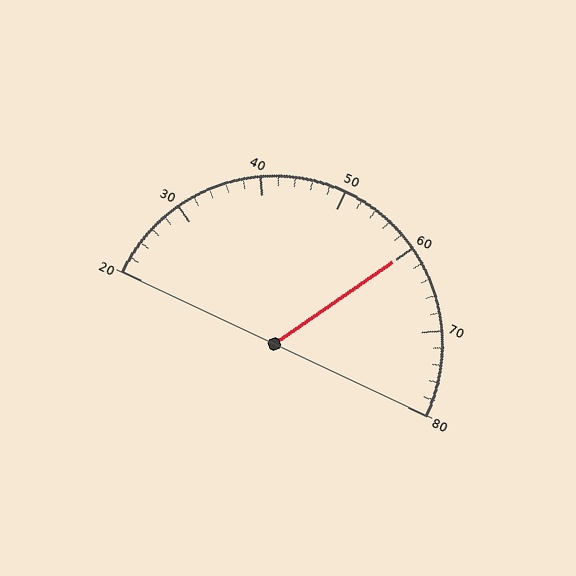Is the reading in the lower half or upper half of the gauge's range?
The reading is in the upper half of the range (20 to 80).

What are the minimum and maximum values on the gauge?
The gauge ranges from 20 to 80.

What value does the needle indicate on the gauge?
The needle indicates approximately 60.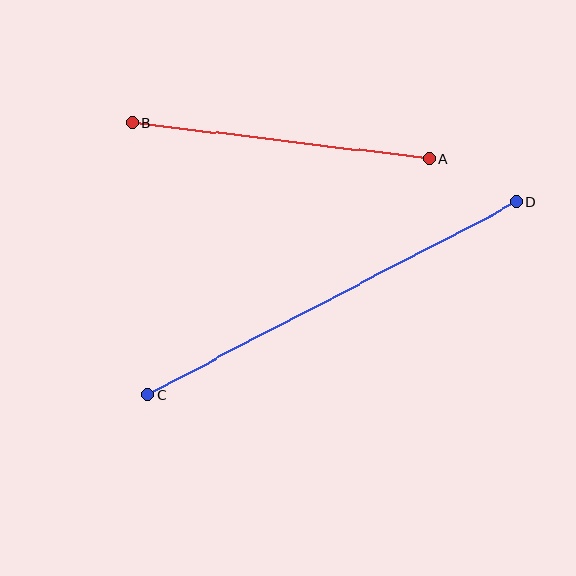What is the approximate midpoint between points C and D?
The midpoint is at approximately (332, 298) pixels.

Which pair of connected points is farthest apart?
Points C and D are farthest apart.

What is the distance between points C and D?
The distance is approximately 416 pixels.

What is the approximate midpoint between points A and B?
The midpoint is at approximately (281, 141) pixels.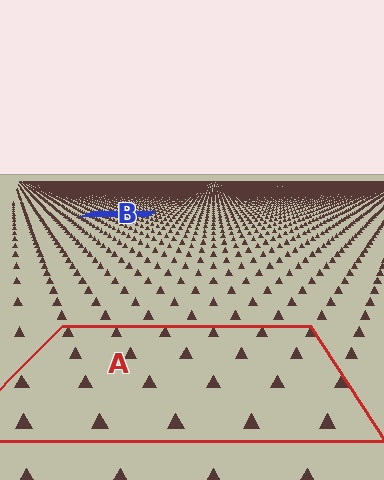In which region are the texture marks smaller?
The texture marks are smaller in region B, because it is farther away.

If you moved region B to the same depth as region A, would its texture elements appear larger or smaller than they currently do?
They would appear larger. At a closer depth, the same texture elements are projected at a bigger on-screen size.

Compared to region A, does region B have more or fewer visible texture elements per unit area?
Region B has more texture elements per unit area — they are packed more densely because it is farther away.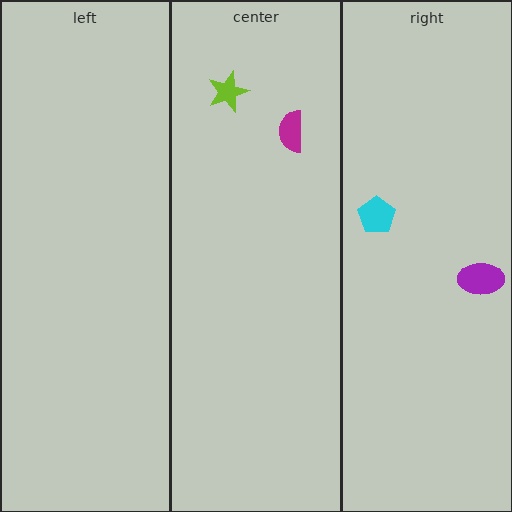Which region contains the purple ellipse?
The right region.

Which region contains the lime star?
The center region.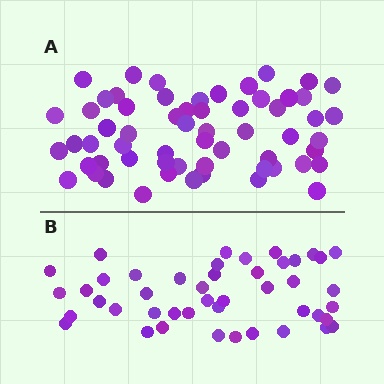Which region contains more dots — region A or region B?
Region A (the top region) has more dots.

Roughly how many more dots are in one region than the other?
Region A has approximately 15 more dots than region B.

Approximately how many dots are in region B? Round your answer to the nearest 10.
About 40 dots. (The exact count is 45, which rounds to 40.)